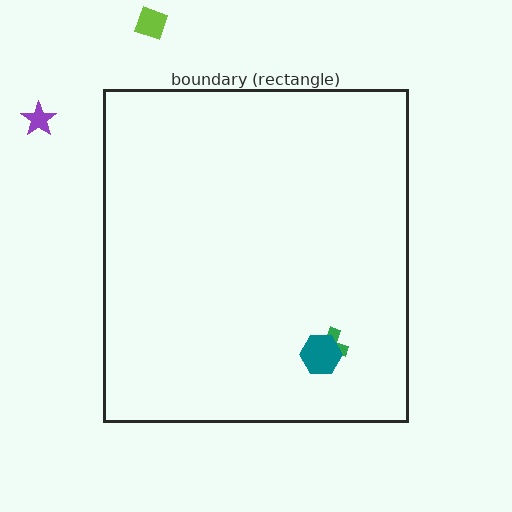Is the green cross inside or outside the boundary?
Inside.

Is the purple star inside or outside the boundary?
Outside.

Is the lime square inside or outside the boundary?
Outside.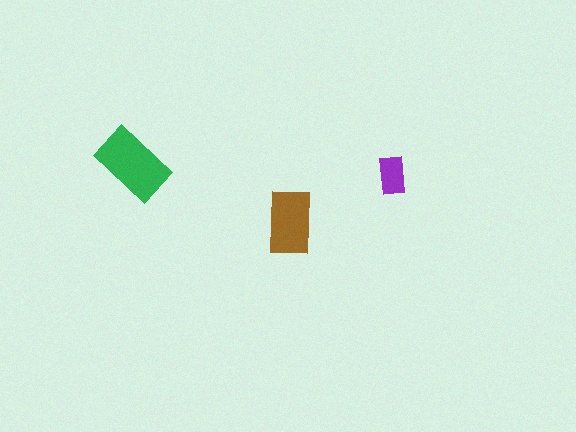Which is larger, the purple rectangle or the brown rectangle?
The brown one.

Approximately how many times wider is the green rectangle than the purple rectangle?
About 2 times wider.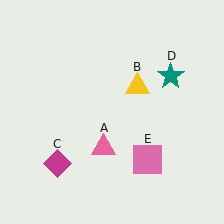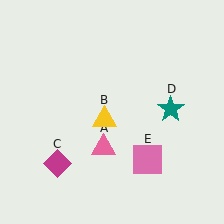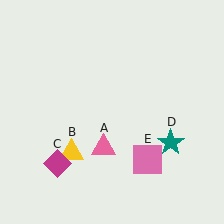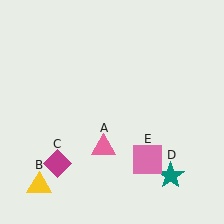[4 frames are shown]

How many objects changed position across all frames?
2 objects changed position: yellow triangle (object B), teal star (object D).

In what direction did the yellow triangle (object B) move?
The yellow triangle (object B) moved down and to the left.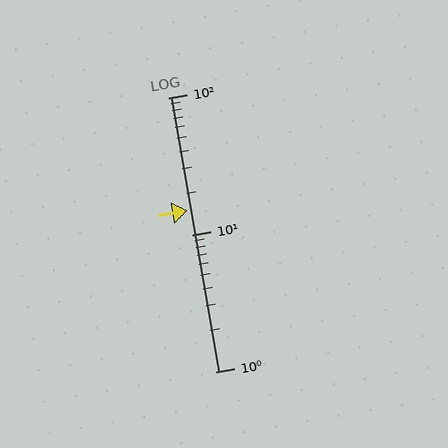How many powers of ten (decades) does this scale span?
The scale spans 2 decades, from 1 to 100.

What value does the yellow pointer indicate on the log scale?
The pointer indicates approximately 15.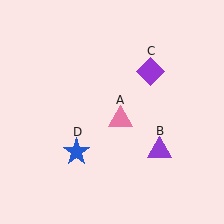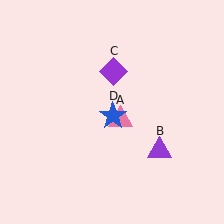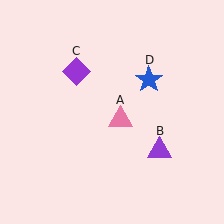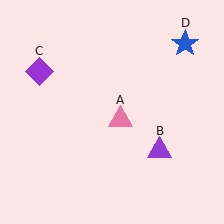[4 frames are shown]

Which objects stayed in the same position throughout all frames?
Pink triangle (object A) and purple triangle (object B) remained stationary.